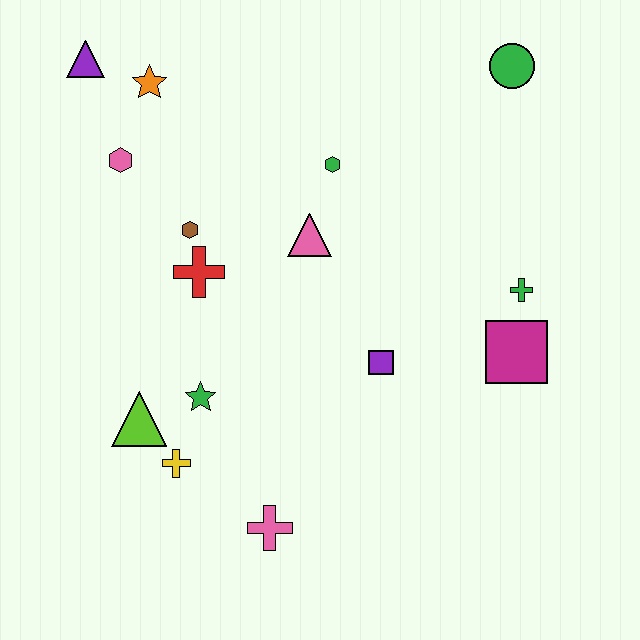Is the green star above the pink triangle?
No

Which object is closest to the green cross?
The magenta square is closest to the green cross.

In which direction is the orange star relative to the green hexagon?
The orange star is to the left of the green hexagon.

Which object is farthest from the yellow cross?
The green circle is farthest from the yellow cross.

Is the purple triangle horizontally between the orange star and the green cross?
No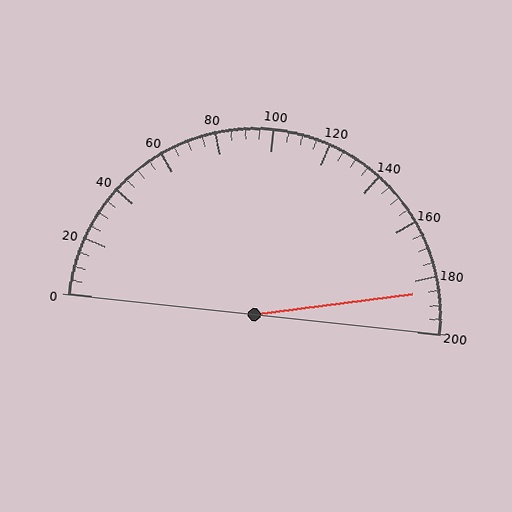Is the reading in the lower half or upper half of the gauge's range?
The reading is in the upper half of the range (0 to 200).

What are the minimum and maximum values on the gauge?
The gauge ranges from 0 to 200.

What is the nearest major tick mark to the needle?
The nearest major tick mark is 180.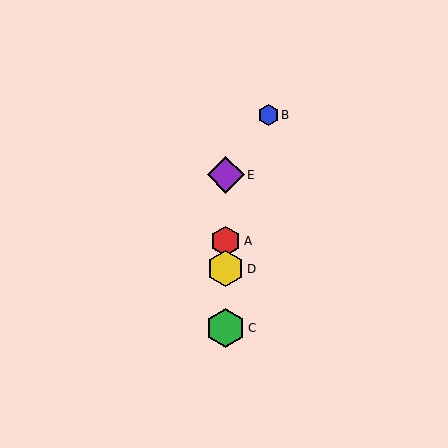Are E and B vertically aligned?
No, E is at x≈226 and B is at x≈268.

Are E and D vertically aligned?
Yes, both are at x≈226.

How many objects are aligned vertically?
4 objects (A, C, D, E) are aligned vertically.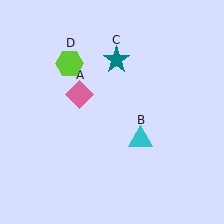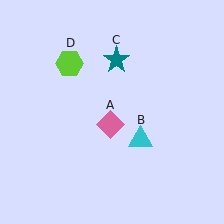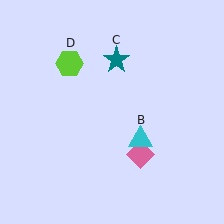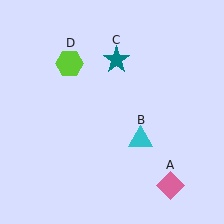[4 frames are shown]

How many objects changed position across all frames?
1 object changed position: pink diamond (object A).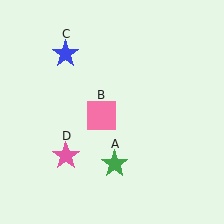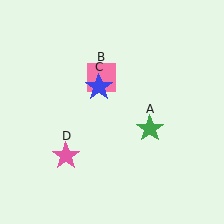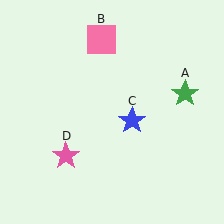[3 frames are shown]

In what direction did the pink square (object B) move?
The pink square (object B) moved up.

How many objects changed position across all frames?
3 objects changed position: green star (object A), pink square (object B), blue star (object C).